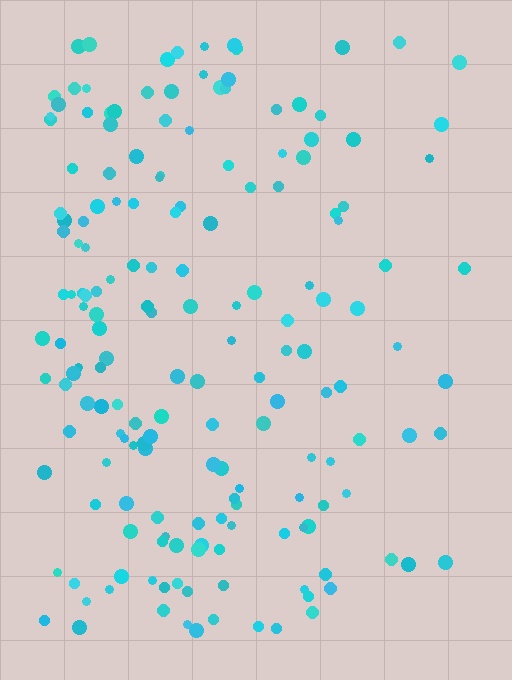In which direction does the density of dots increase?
From right to left, with the left side densest.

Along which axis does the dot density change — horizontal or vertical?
Horizontal.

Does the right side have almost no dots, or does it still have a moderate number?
Still a moderate number, just noticeably fewer than the left.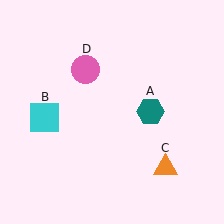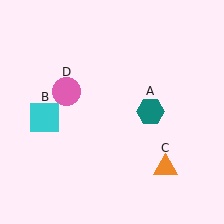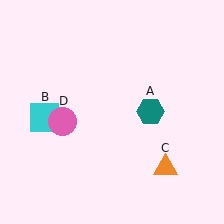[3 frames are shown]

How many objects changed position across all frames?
1 object changed position: pink circle (object D).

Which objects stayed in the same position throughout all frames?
Teal hexagon (object A) and cyan square (object B) and orange triangle (object C) remained stationary.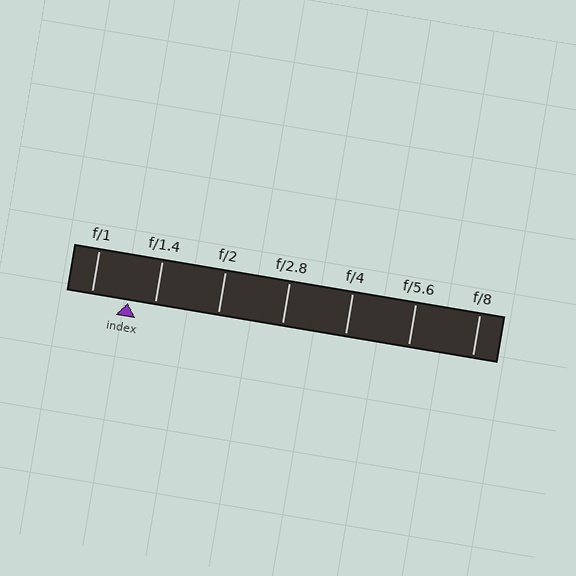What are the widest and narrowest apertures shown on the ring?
The widest aperture shown is f/1 and the narrowest is f/8.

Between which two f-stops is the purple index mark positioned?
The index mark is between f/1 and f/1.4.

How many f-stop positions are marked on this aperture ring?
There are 7 f-stop positions marked.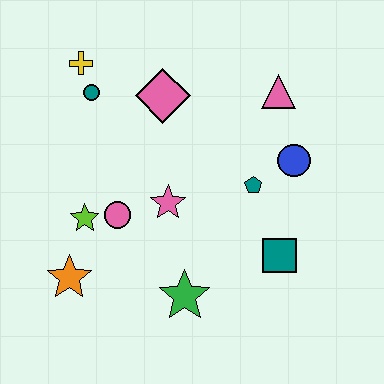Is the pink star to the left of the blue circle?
Yes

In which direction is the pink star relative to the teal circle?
The pink star is below the teal circle.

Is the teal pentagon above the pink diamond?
No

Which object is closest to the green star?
The pink star is closest to the green star.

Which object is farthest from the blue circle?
The orange star is farthest from the blue circle.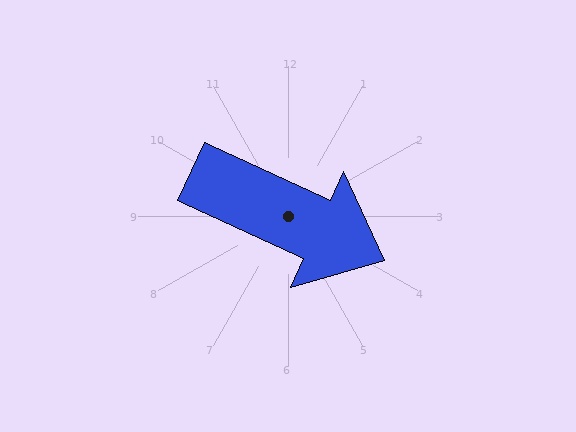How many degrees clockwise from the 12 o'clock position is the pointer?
Approximately 115 degrees.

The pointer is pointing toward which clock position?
Roughly 4 o'clock.